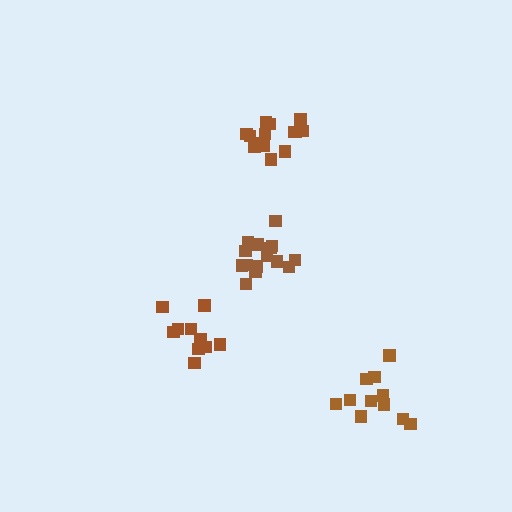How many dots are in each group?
Group 1: 11 dots, Group 2: 10 dots, Group 3: 14 dots, Group 4: 15 dots (50 total).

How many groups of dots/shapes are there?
There are 4 groups.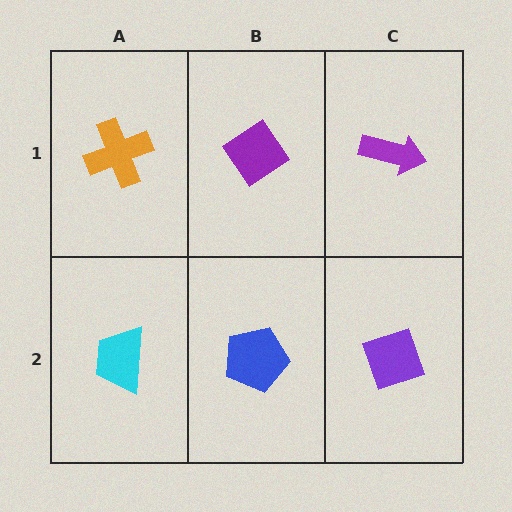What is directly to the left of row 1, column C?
A purple diamond.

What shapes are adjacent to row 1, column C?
A purple diamond (row 2, column C), a purple diamond (row 1, column B).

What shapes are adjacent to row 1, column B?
A blue pentagon (row 2, column B), an orange cross (row 1, column A), a purple arrow (row 1, column C).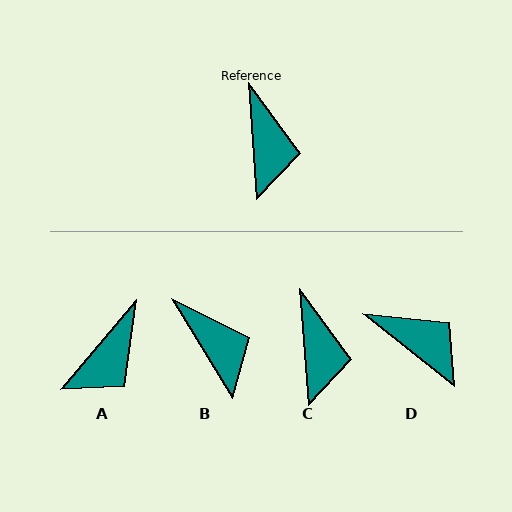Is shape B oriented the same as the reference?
No, it is off by about 27 degrees.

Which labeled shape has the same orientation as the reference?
C.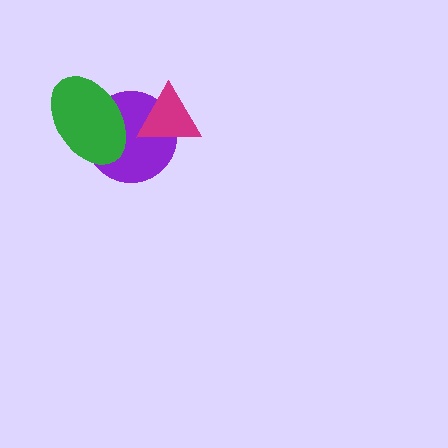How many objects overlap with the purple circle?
2 objects overlap with the purple circle.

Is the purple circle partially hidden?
Yes, it is partially covered by another shape.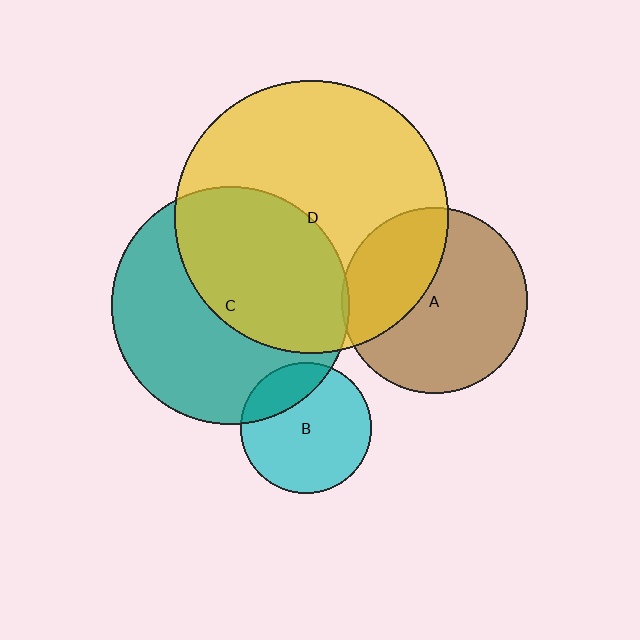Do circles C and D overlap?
Yes.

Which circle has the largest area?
Circle D (yellow).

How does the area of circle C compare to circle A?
Approximately 1.6 times.